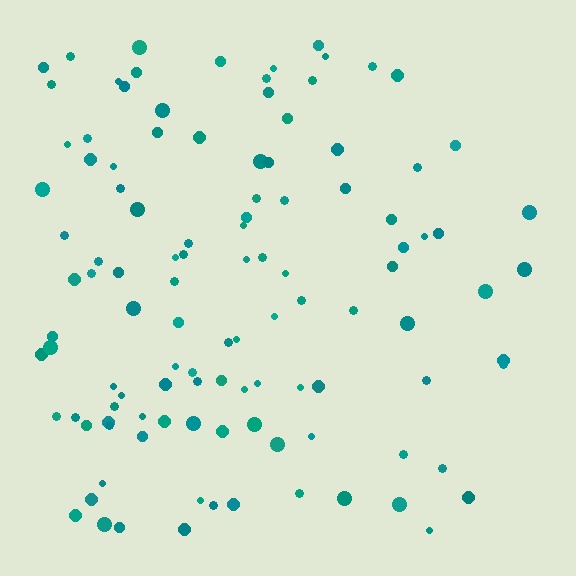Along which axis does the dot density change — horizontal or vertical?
Horizontal.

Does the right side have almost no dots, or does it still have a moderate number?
Still a moderate number, just noticeably fewer than the left.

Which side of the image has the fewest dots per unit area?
The right.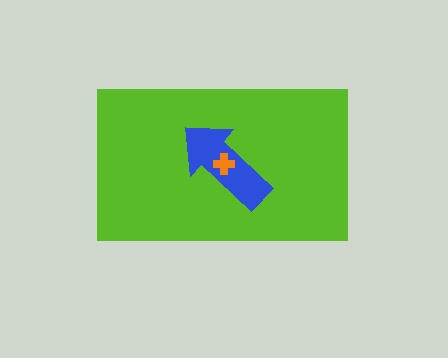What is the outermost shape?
The lime rectangle.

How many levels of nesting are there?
3.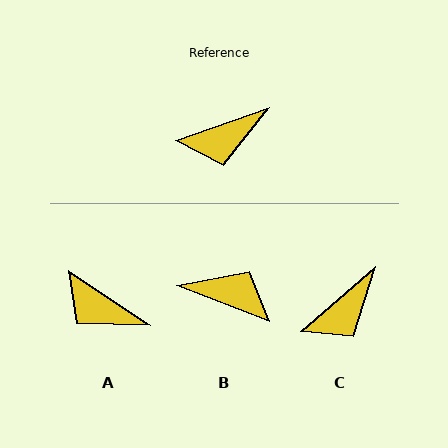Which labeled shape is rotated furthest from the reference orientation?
B, about 140 degrees away.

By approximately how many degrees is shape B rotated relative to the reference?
Approximately 140 degrees counter-clockwise.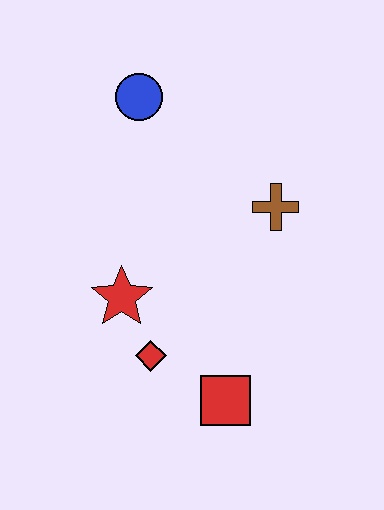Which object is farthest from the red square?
The blue circle is farthest from the red square.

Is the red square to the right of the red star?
Yes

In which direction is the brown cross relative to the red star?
The brown cross is to the right of the red star.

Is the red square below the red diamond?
Yes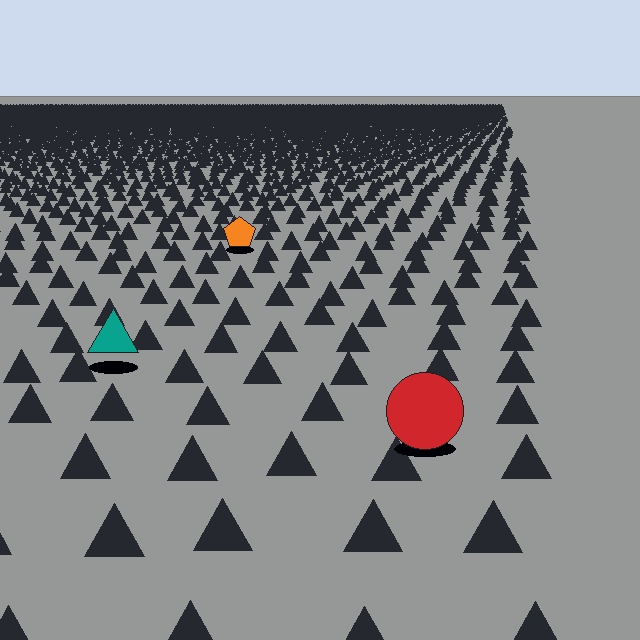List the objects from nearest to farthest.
From nearest to farthest: the red circle, the teal triangle, the orange pentagon.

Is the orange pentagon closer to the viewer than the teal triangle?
No. The teal triangle is closer — you can tell from the texture gradient: the ground texture is coarser near it.